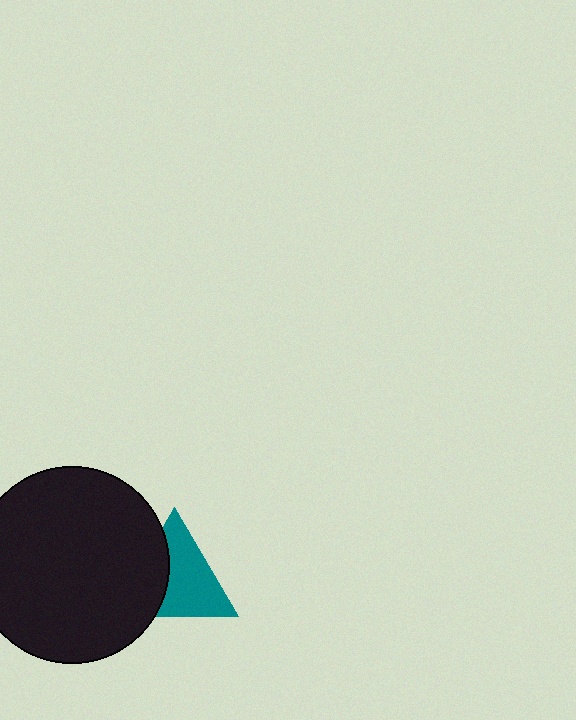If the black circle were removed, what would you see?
You would see the complete teal triangle.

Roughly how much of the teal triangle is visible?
About half of it is visible (roughly 63%).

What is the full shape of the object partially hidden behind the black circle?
The partially hidden object is a teal triangle.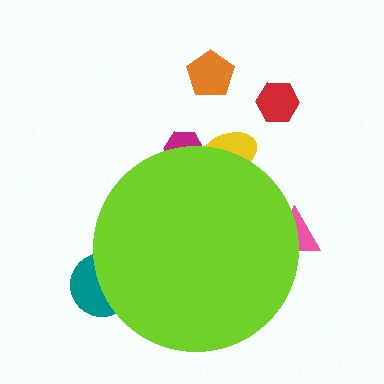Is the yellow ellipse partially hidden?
Yes, the yellow ellipse is partially hidden behind the lime circle.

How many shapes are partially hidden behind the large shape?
4 shapes are partially hidden.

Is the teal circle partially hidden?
Yes, the teal circle is partially hidden behind the lime circle.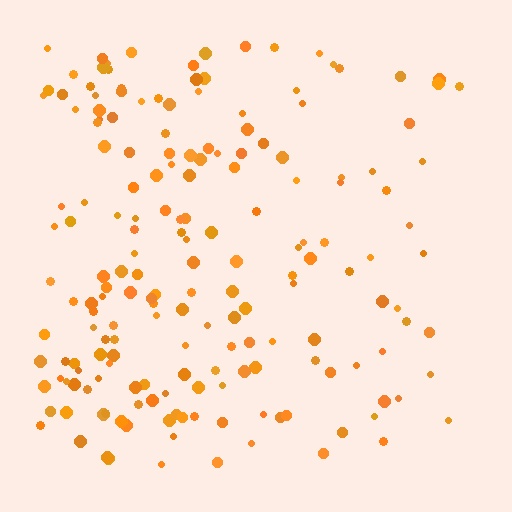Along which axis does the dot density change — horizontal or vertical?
Horizontal.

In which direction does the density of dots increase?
From right to left, with the left side densest.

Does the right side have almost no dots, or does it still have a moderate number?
Still a moderate number, just noticeably fewer than the left.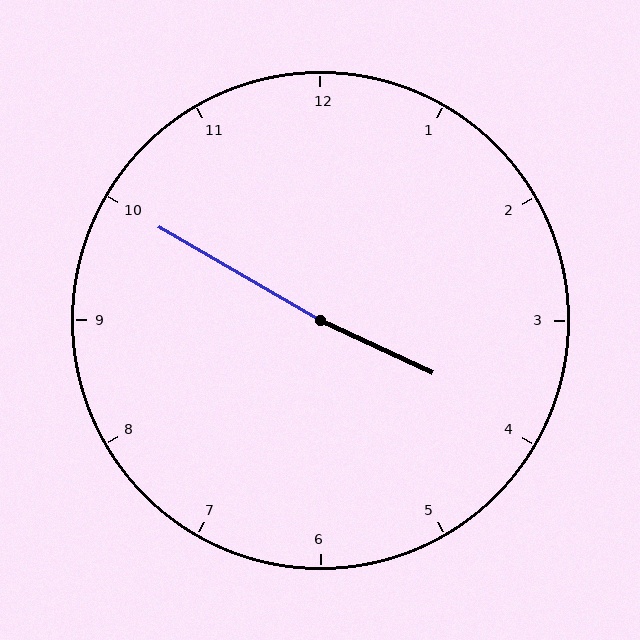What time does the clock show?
3:50.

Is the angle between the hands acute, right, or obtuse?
It is obtuse.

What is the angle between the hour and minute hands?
Approximately 175 degrees.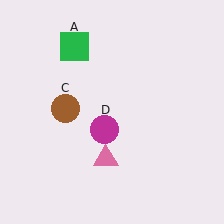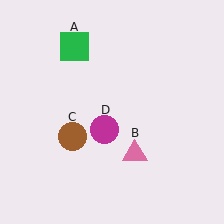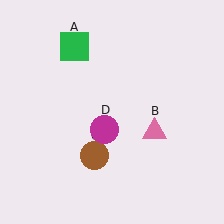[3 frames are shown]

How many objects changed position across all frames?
2 objects changed position: pink triangle (object B), brown circle (object C).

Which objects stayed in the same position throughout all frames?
Green square (object A) and magenta circle (object D) remained stationary.